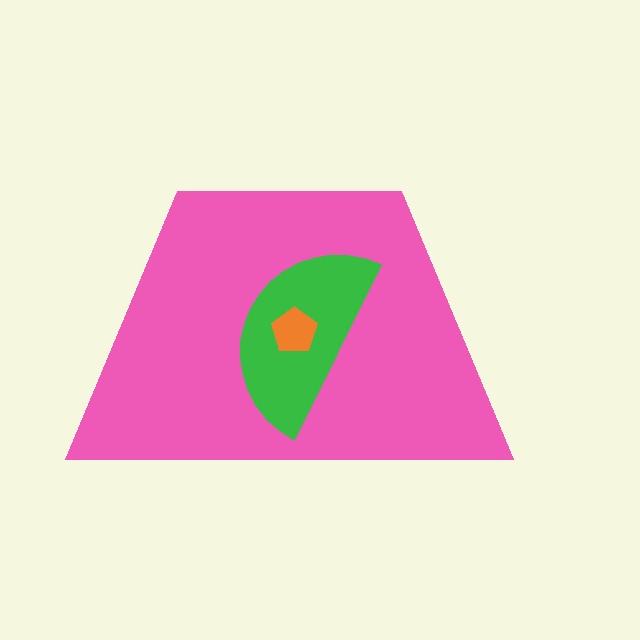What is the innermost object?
The orange pentagon.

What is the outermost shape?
The pink trapezoid.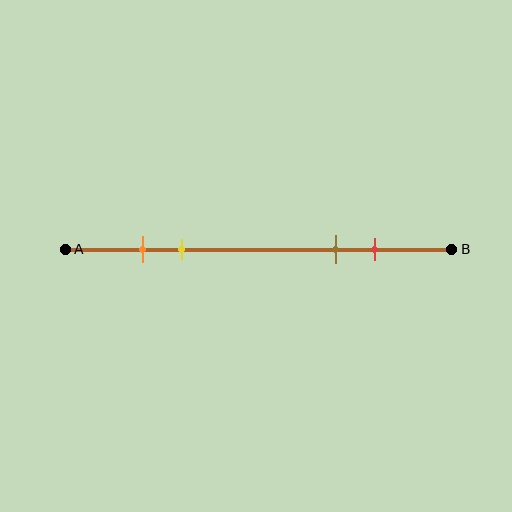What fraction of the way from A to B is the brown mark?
The brown mark is approximately 70% (0.7) of the way from A to B.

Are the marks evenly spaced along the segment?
No, the marks are not evenly spaced.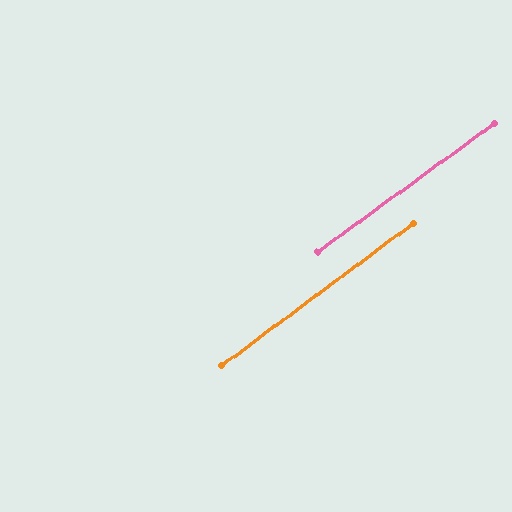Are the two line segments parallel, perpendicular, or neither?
Parallel — their directions differ by only 0.6°.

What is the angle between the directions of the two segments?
Approximately 1 degree.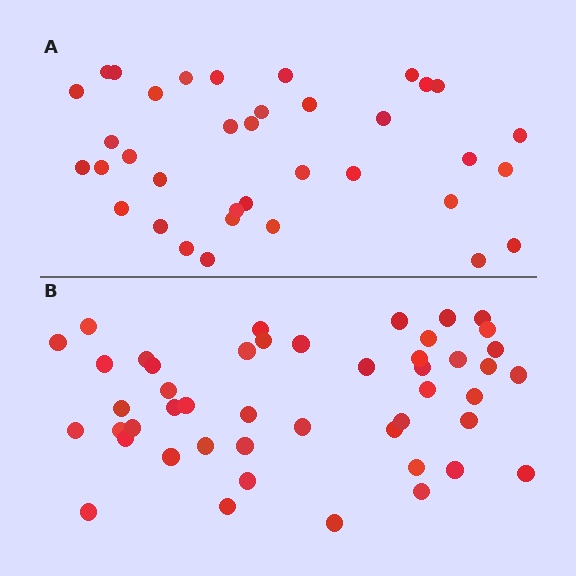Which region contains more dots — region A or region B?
Region B (the bottom region) has more dots.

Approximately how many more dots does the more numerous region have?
Region B has roughly 12 or so more dots than region A.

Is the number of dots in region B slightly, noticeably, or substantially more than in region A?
Region B has noticeably more, but not dramatically so. The ratio is roughly 1.3 to 1.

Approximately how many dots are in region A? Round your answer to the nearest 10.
About 40 dots. (The exact count is 36, which rounds to 40.)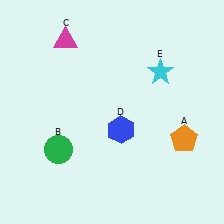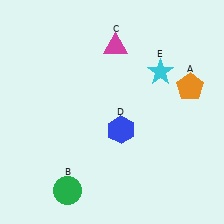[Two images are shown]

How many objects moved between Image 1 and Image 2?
3 objects moved between the two images.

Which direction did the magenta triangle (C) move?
The magenta triangle (C) moved right.